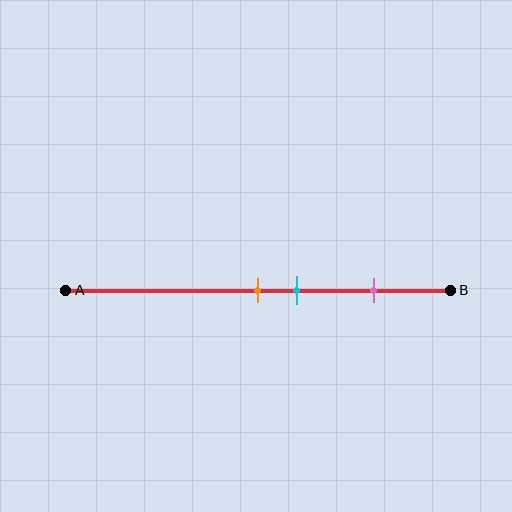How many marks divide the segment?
There are 3 marks dividing the segment.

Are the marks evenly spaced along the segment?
No, the marks are not evenly spaced.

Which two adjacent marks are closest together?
The orange and cyan marks are the closest adjacent pair.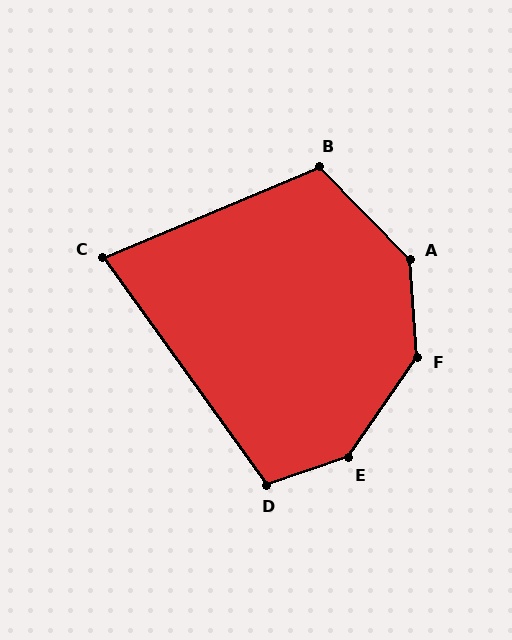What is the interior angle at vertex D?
Approximately 107 degrees (obtuse).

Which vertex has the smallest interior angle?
C, at approximately 77 degrees.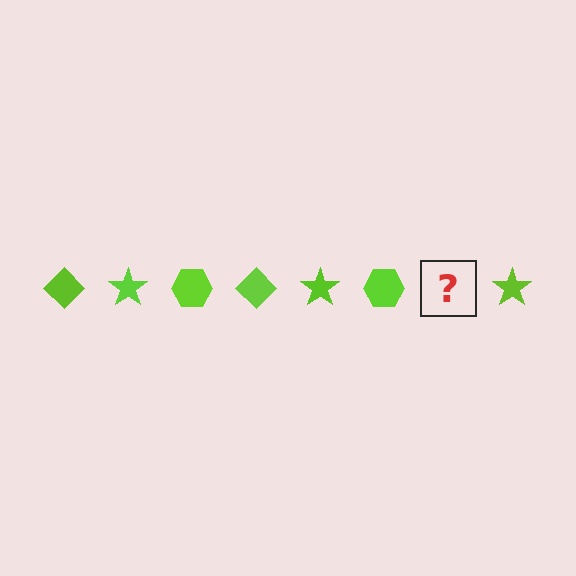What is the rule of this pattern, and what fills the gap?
The rule is that the pattern cycles through diamond, star, hexagon shapes in lime. The gap should be filled with a lime diamond.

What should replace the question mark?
The question mark should be replaced with a lime diamond.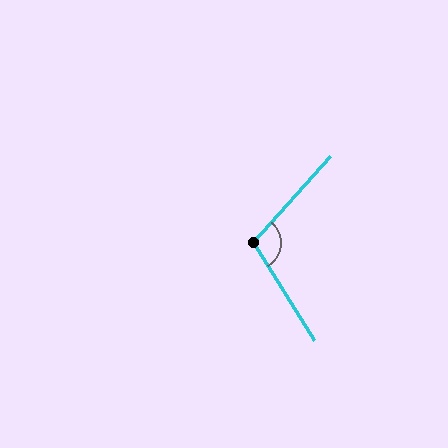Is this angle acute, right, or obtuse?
It is obtuse.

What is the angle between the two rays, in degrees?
Approximately 107 degrees.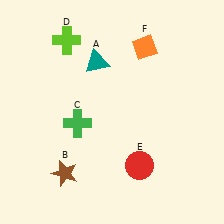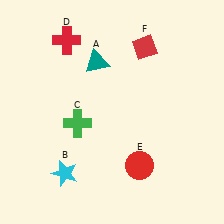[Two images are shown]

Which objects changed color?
B changed from brown to cyan. D changed from lime to red. F changed from orange to red.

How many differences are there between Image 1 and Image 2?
There are 3 differences between the two images.